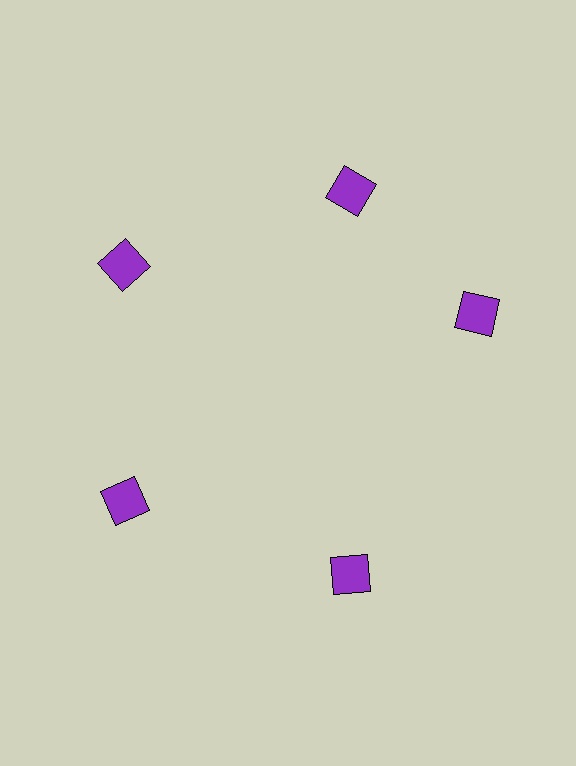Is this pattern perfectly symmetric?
No. The 5 purple squares are arranged in a ring, but one element near the 3 o'clock position is rotated out of alignment along the ring, breaking the 5-fold rotational symmetry.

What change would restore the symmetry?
The symmetry would be restored by rotating it back into even spacing with its neighbors so that all 5 squares sit at equal angles and equal distance from the center.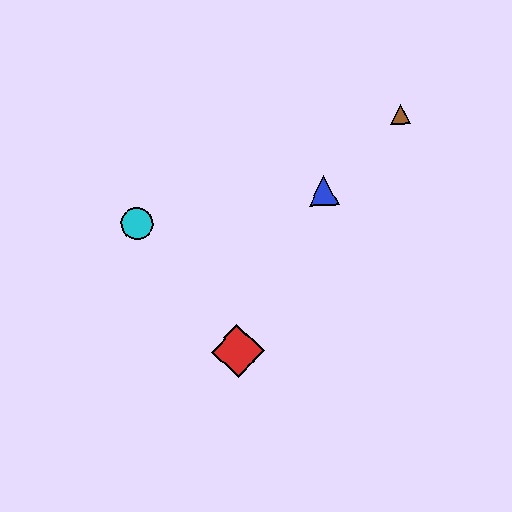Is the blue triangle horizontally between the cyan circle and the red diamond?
No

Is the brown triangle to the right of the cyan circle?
Yes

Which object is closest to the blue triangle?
The brown triangle is closest to the blue triangle.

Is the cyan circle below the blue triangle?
Yes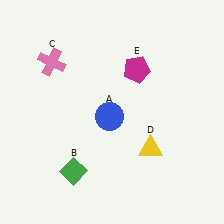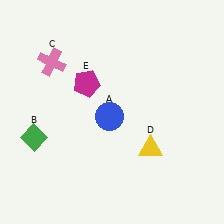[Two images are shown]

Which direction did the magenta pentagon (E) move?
The magenta pentagon (E) moved left.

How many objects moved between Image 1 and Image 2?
2 objects moved between the two images.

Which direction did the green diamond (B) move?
The green diamond (B) moved left.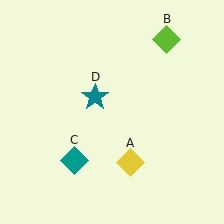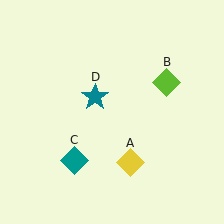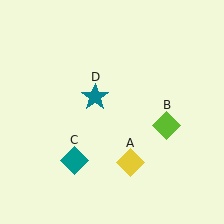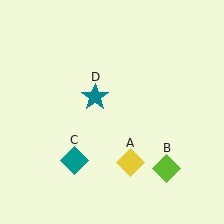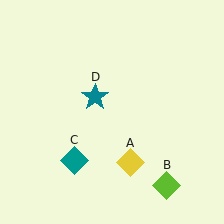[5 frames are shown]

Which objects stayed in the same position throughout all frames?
Yellow diamond (object A) and teal diamond (object C) and teal star (object D) remained stationary.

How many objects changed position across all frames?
1 object changed position: lime diamond (object B).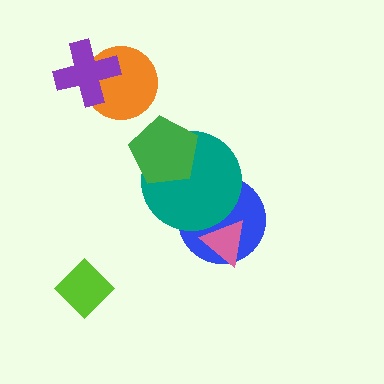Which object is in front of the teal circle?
The green pentagon is in front of the teal circle.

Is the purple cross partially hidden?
No, no other shape covers it.